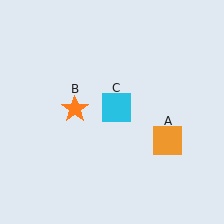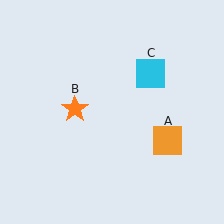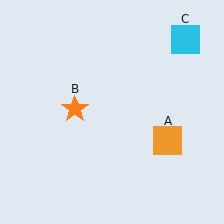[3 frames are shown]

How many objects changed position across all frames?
1 object changed position: cyan square (object C).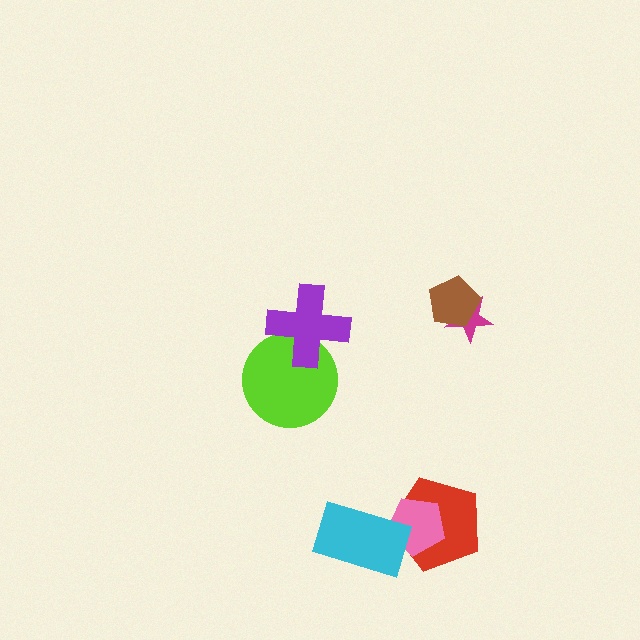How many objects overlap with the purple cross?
1 object overlaps with the purple cross.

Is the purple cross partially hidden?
No, no other shape covers it.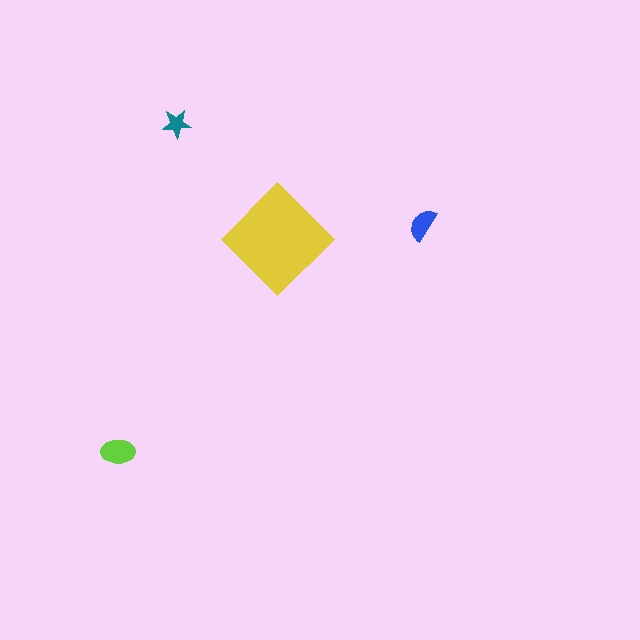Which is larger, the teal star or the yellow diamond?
The yellow diamond.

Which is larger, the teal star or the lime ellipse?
The lime ellipse.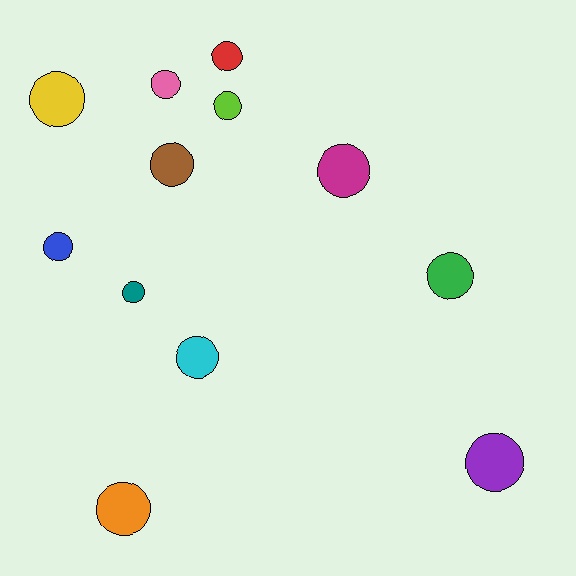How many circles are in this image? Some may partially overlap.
There are 12 circles.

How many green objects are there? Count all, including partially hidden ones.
There is 1 green object.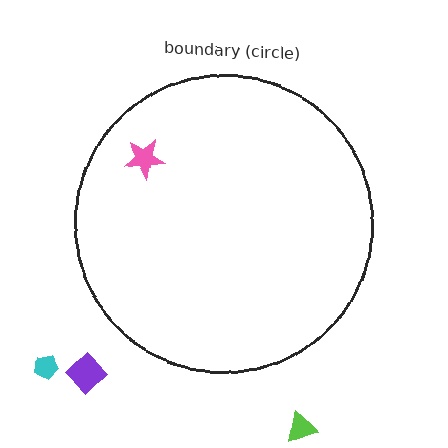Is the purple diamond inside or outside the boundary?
Outside.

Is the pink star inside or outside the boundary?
Inside.